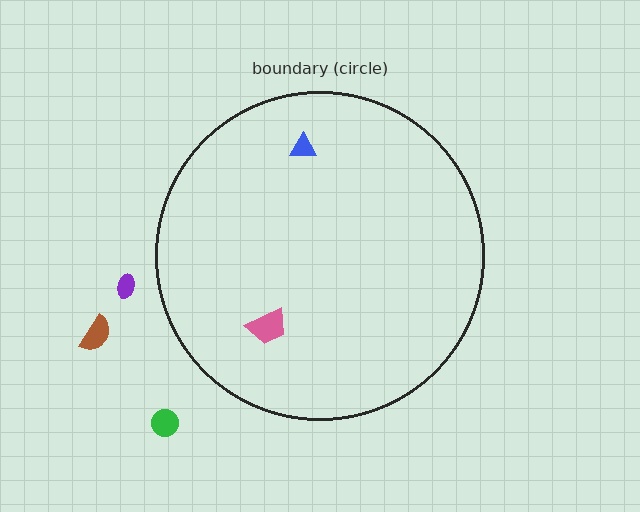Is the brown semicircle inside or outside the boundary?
Outside.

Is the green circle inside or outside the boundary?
Outside.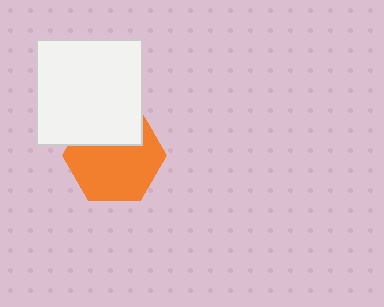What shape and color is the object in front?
The object in front is a white square.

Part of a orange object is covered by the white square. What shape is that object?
It is a hexagon.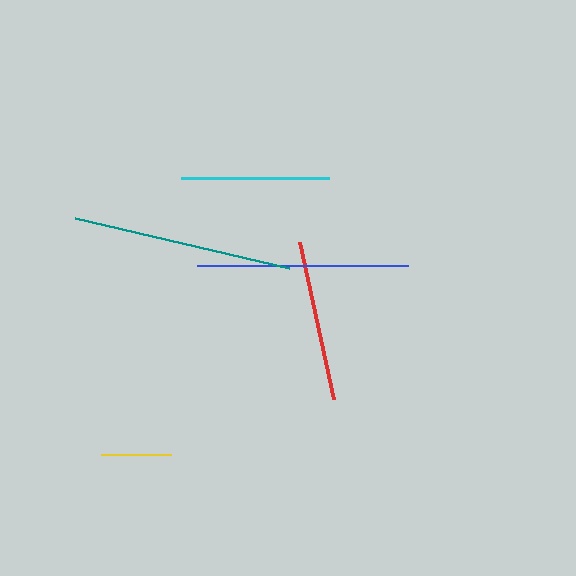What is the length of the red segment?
The red segment is approximately 161 pixels long.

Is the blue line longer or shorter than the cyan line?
The blue line is longer than the cyan line.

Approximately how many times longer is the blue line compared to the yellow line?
The blue line is approximately 3.0 times the length of the yellow line.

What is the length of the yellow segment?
The yellow segment is approximately 70 pixels long.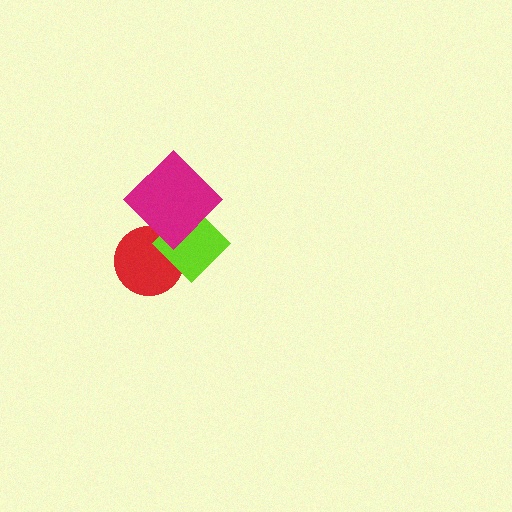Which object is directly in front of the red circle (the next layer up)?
The lime diamond is directly in front of the red circle.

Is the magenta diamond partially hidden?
No, no other shape covers it.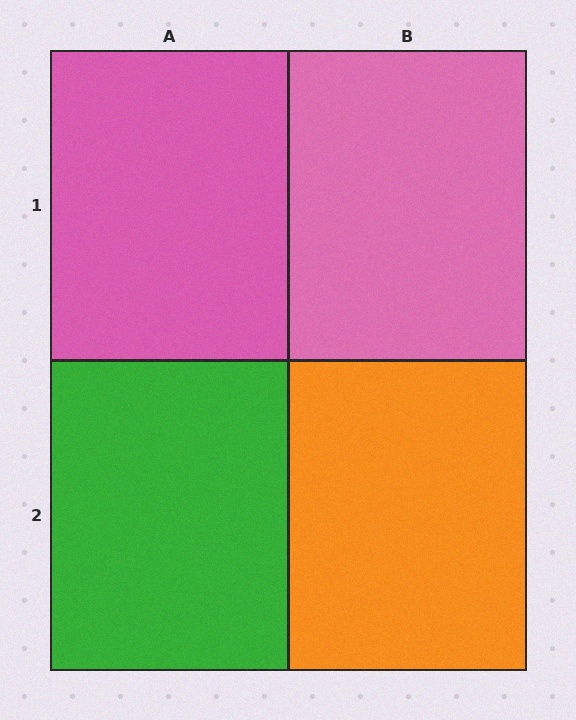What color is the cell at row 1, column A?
Pink.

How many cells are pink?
2 cells are pink.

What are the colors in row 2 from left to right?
Green, orange.